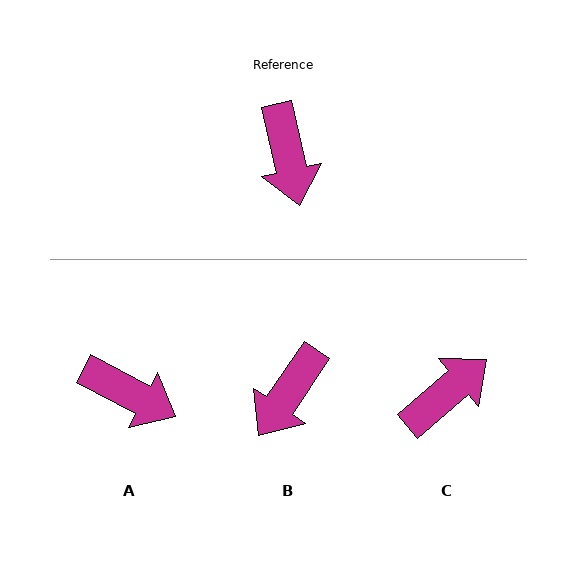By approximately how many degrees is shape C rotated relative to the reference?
Approximately 118 degrees counter-clockwise.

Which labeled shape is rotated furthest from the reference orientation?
C, about 118 degrees away.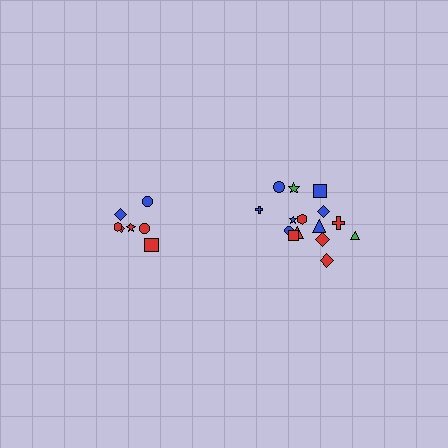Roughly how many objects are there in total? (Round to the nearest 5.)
Roughly 20 objects in total.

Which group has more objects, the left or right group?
The right group.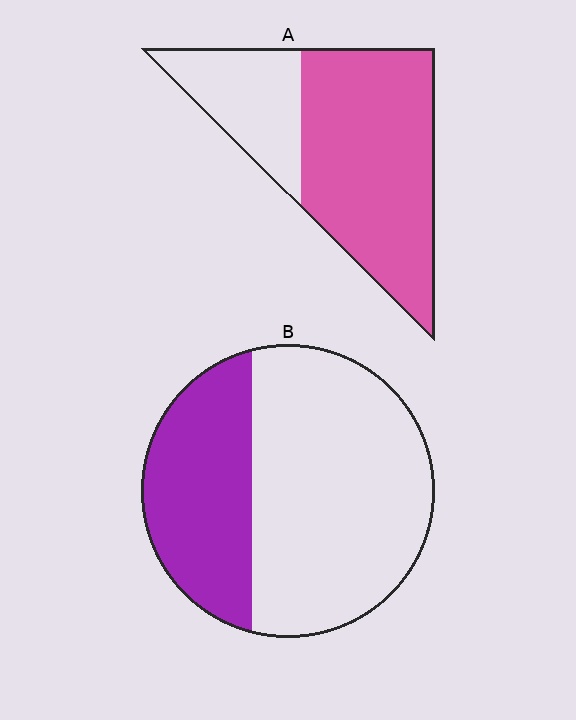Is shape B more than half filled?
No.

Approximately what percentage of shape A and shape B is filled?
A is approximately 70% and B is approximately 35%.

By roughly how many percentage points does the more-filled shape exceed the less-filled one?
By roughly 35 percentage points (A over B).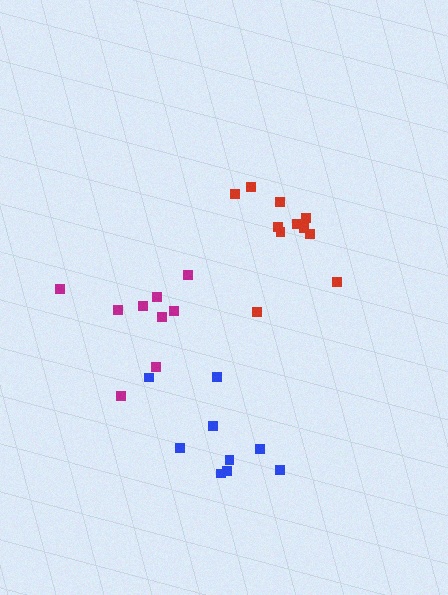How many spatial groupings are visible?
There are 3 spatial groupings.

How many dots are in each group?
Group 1: 9 dots, Group 2: 11 dots, Group 3: 9 dots (29 total).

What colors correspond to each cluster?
The clusters are colored: blue, red, magenta.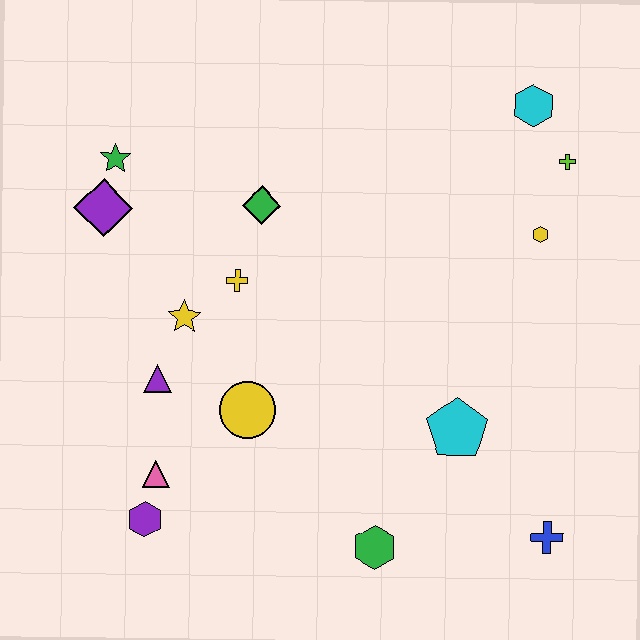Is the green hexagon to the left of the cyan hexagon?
Yes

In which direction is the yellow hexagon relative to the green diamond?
The yellow hexagon is to the right of the green diamond.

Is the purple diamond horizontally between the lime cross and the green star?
No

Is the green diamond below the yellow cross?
No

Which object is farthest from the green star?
The blue cross is farthest from the green star.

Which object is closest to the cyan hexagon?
The lime cross is closest to the cyan hexagon.